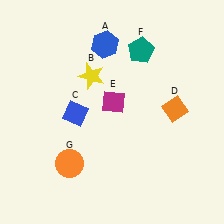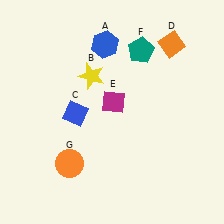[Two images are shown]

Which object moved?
The orange diamond (D) moved up.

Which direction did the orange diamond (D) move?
The orange diamond (D) moved up.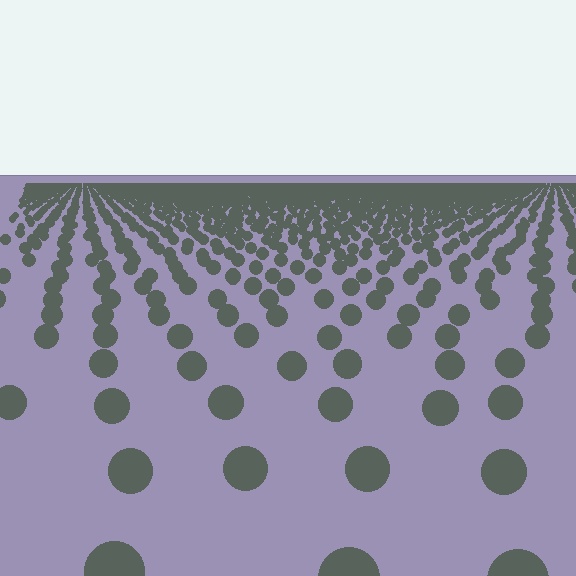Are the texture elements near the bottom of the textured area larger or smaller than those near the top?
Larger. Near the bottom, elements are closer to the viewer and appear at a bigger on-screen size.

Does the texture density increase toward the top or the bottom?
Density increases toward the top.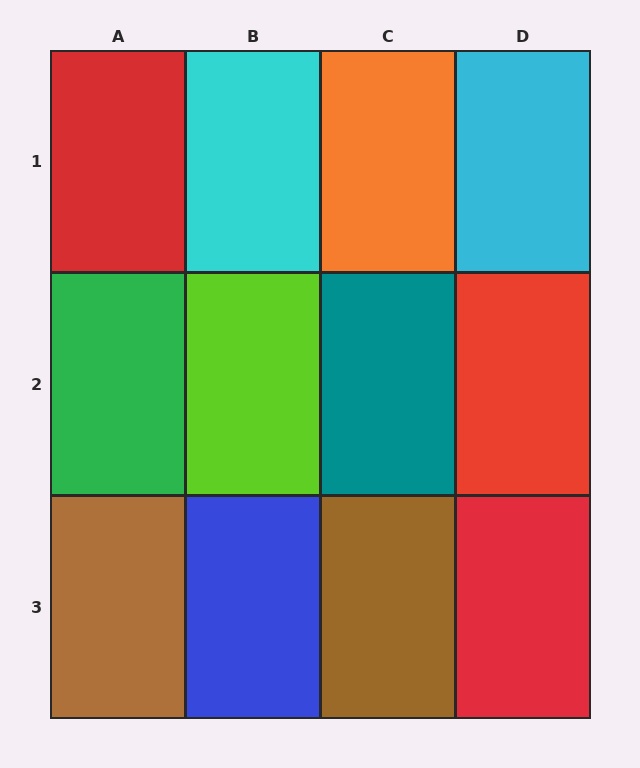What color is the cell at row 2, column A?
Green.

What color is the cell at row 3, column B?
Blue.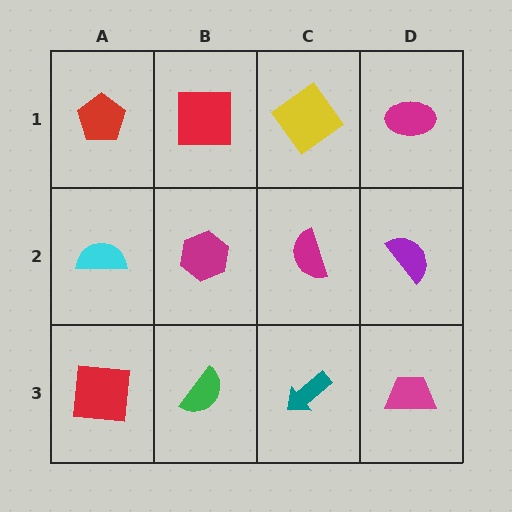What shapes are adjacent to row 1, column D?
A purple semicircle (row 2, column D), a yellow diamond (row 1, column C).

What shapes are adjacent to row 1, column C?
A magenta semicircle (row 2, column C), a red square (row 1, column B), a magenta ellipse (row 1, column D).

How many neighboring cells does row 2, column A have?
3.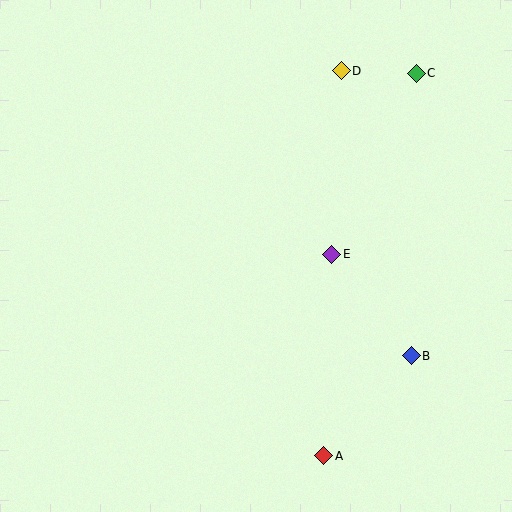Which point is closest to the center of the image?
Point E at (332, 254) is closest to the center.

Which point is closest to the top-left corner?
Point D is closest to the top-left corner.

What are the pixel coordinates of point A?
Point A is at (324, 456).